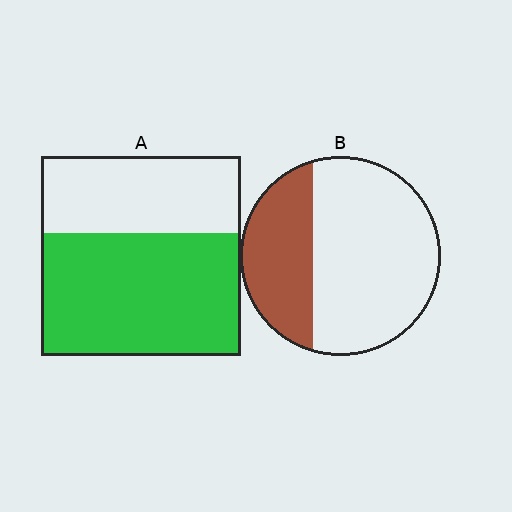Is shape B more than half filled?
No.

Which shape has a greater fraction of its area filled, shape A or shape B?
Shape A.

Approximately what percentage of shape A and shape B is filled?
A is approximately 60% and B is approximately 35%.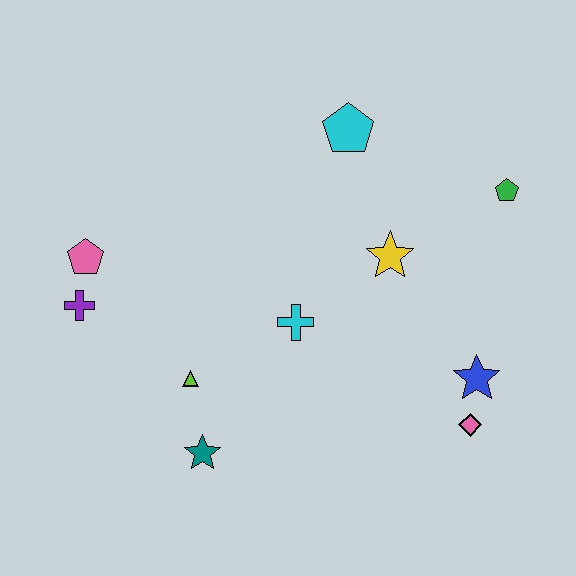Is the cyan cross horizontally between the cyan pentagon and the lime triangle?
Yes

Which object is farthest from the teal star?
The green pentagon is farthest from the teal star.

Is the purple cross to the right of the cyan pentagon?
No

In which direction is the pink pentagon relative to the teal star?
The pink pentagon is above the teal star.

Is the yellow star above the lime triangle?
Yes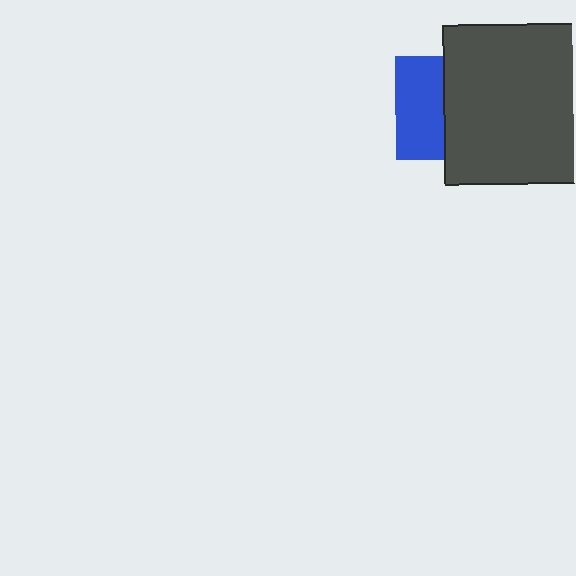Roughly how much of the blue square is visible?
About half of it is visible (roughly 45%).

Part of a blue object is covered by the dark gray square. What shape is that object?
It is a square.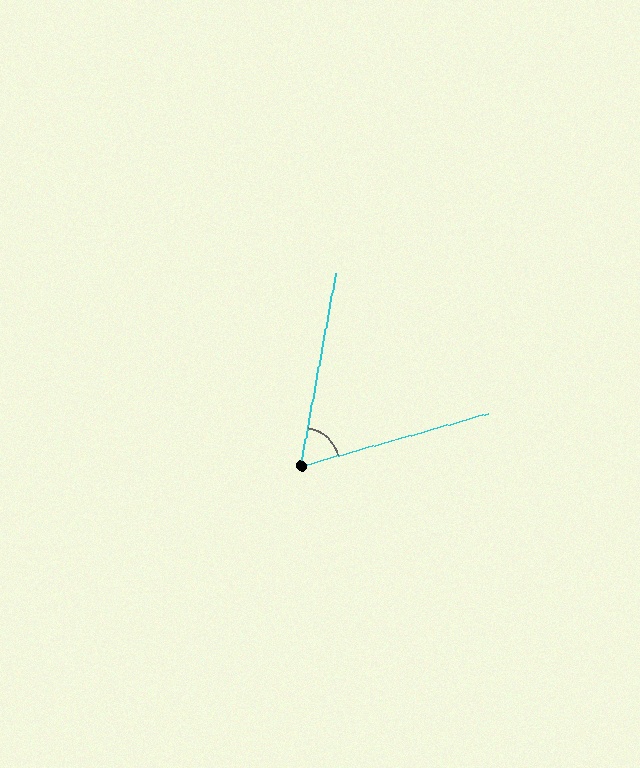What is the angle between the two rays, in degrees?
Approximately 64 degrees.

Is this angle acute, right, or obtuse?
It is acute.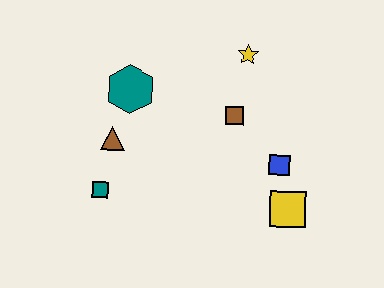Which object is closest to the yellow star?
The brown square is closest to the yellow star.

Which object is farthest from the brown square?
The teal square is farthest from the brown square.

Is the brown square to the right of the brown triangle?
Yes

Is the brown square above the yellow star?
No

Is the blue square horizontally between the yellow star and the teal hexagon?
No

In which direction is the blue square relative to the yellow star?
The blue square is below the yellow star.